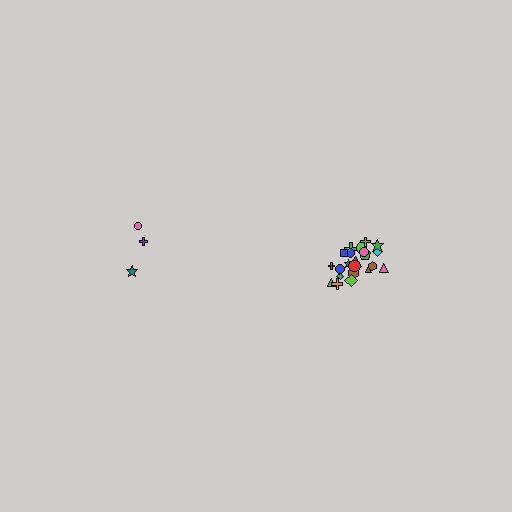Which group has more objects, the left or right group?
The right group.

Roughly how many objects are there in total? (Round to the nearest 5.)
Roughly 25 objects in total.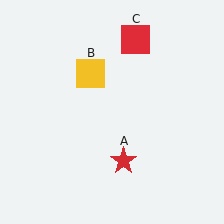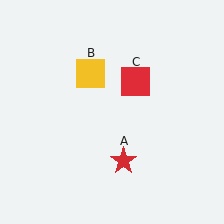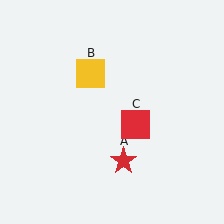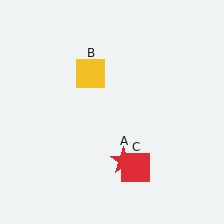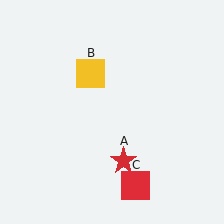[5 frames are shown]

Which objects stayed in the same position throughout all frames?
Red star (object A) and yellow square (object B) remained stationary.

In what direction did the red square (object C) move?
The red square (object C) moved down.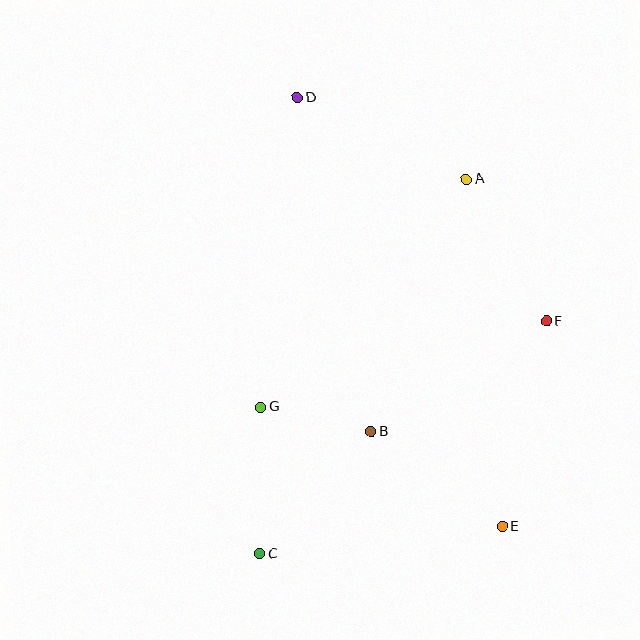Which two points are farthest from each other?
Points D and E are farthest from each other.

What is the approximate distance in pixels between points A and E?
The distance between A and E is approximately 349 pixels.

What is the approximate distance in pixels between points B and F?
The distance between B and F is approximately 208 pixels.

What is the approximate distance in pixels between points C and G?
The distance between C and G is approximately 147 pixels.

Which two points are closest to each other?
Points B and G are closest to each other.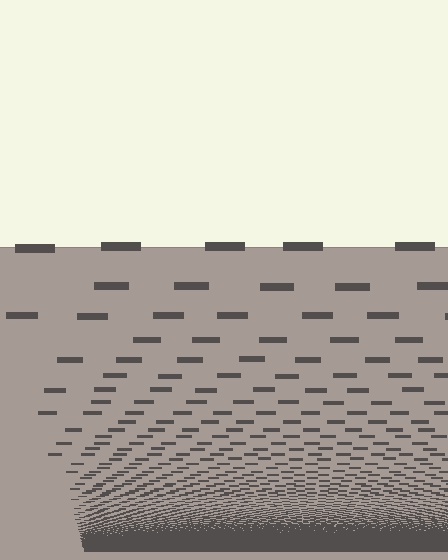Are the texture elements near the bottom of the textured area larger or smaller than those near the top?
Smaller. The gradient is inverted — elements near the bottom are smaller and denser.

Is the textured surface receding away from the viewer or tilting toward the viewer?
The surface appears to tilt toward the viewer. Texture elements get larger and sparser toward the top.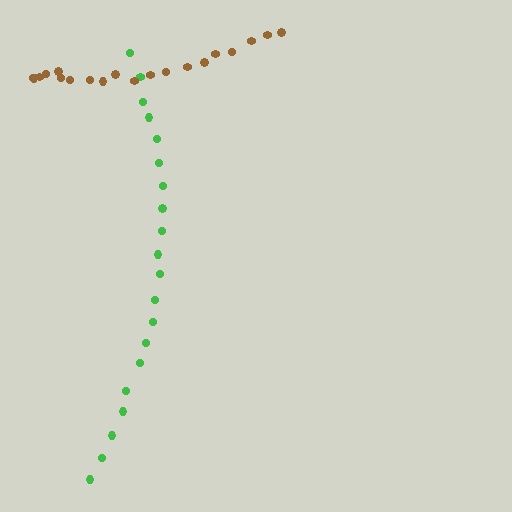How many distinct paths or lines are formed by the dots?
There are 2 distinct paths.